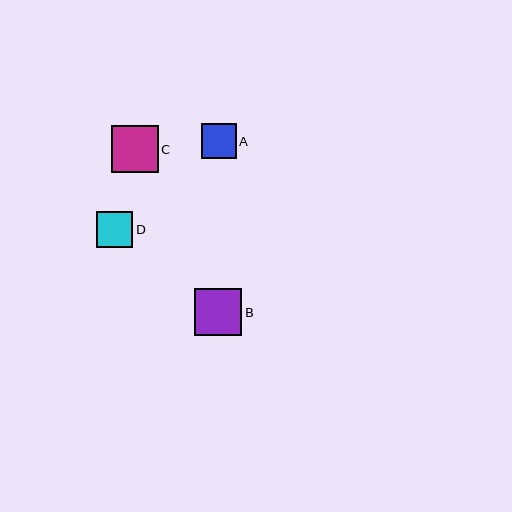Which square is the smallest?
Square A is the smallest with a size of approximately 35 pixels.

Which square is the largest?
Square B is the largest with a size of approximately 47 pixels.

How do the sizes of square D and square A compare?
Square D and square A are approximately the same size.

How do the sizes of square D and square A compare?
Square D and square A are approximately the same size.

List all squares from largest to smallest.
From largest to smallest: B, C, D, A.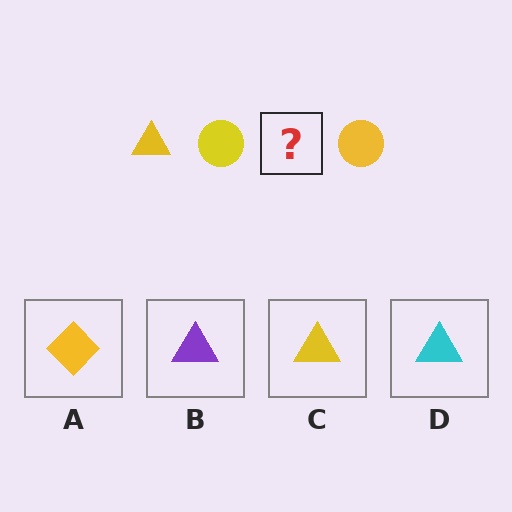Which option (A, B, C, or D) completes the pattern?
C.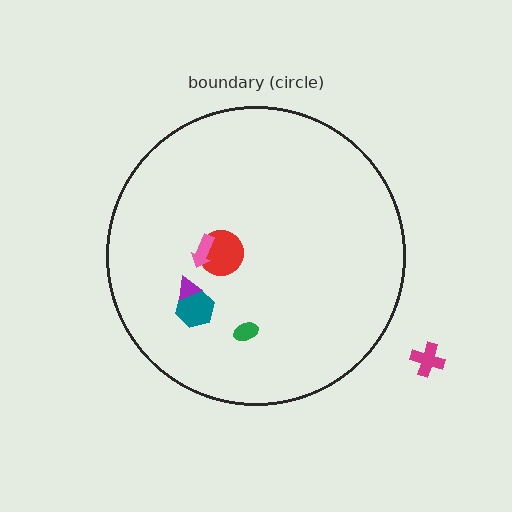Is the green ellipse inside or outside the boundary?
Inside.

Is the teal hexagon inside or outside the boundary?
Inside.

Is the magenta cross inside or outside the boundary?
Outside.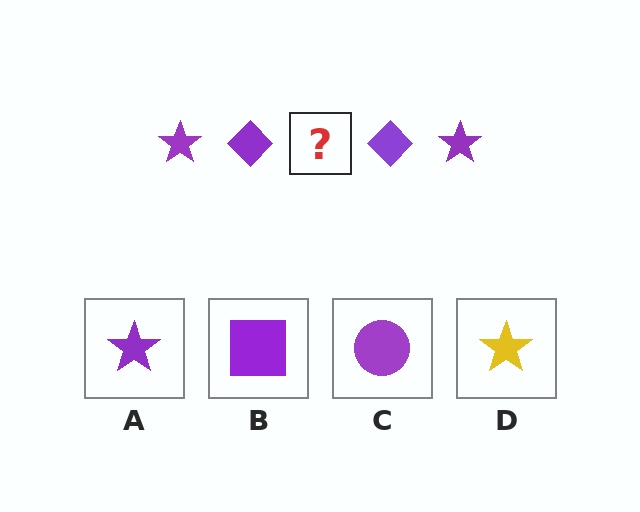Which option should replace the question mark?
Option A.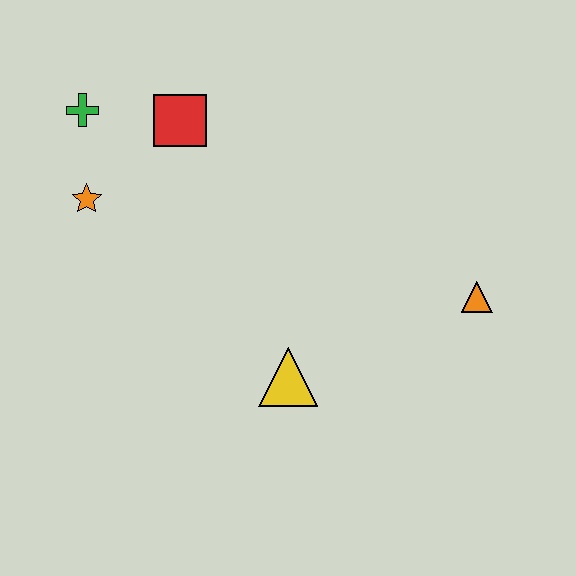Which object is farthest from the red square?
The orange triangle is farthest from the red square.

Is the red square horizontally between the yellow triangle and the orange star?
Yes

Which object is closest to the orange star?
The green cross is closest to the orange star.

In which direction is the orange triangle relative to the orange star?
The orange triangle is to the right of the orange star.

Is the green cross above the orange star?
Yes